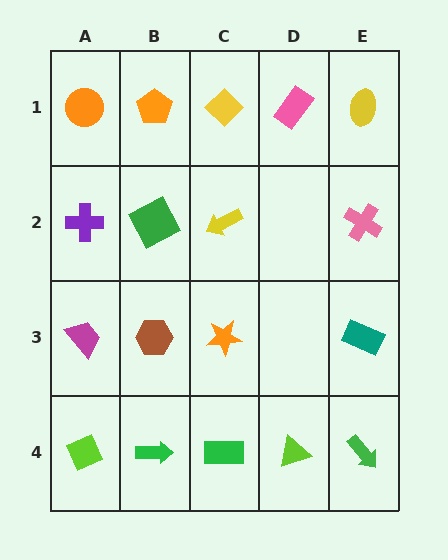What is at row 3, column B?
A brown hexagon.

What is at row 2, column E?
A pink cross.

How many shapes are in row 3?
4 shapes.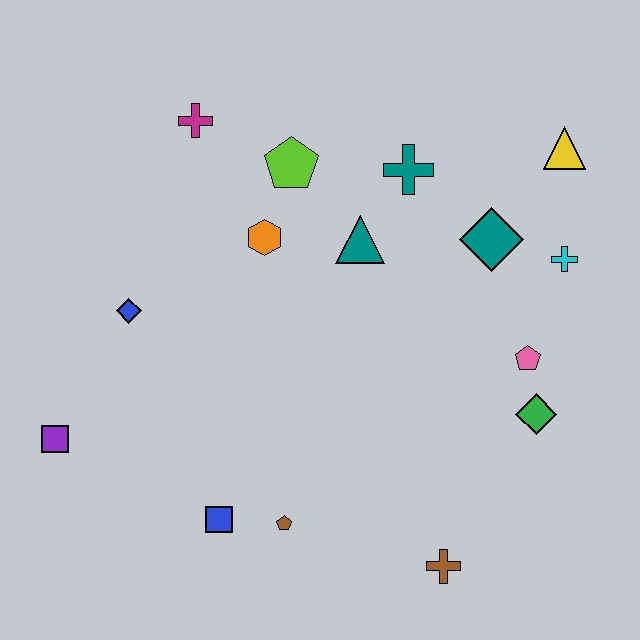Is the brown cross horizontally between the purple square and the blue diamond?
No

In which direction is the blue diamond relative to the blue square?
The blue diamond is above the blue square.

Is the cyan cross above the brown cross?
Yes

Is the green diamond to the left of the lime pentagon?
No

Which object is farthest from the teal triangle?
The purple square is farthest from the teal triangle.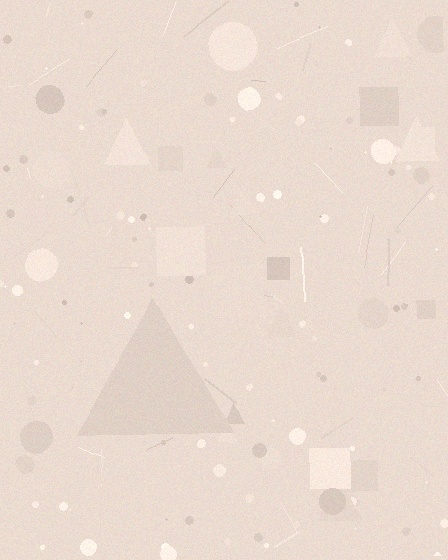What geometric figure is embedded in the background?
A triangle is embedded in the background.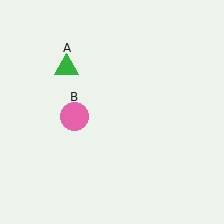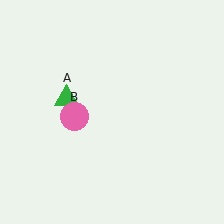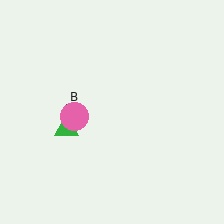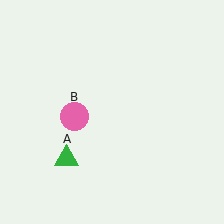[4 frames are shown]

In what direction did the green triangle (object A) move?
The green triangle (object A) moved down.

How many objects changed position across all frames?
1 object changed position: green triangle (object A).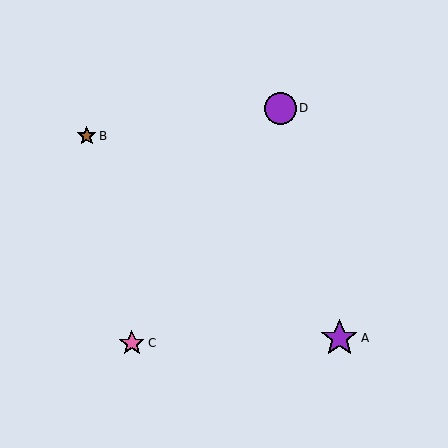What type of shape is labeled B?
Shape B is a brown star.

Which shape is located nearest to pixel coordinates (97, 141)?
The brown star (labeled B) at (87, 136) is nearest to that location.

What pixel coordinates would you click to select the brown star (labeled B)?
Click at (87, 136) to select the brown star B.